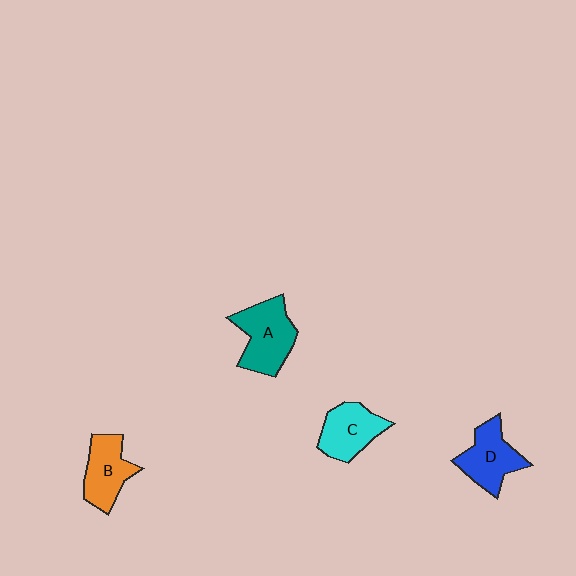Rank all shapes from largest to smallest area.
From largest to smallest: A (teal), D (blue), B (orange), C (cyan).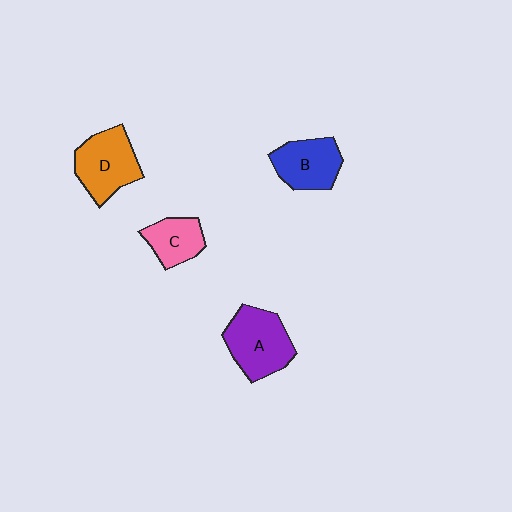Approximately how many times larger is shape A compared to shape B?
Approximately 1.2 times.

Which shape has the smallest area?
Shape C (pink).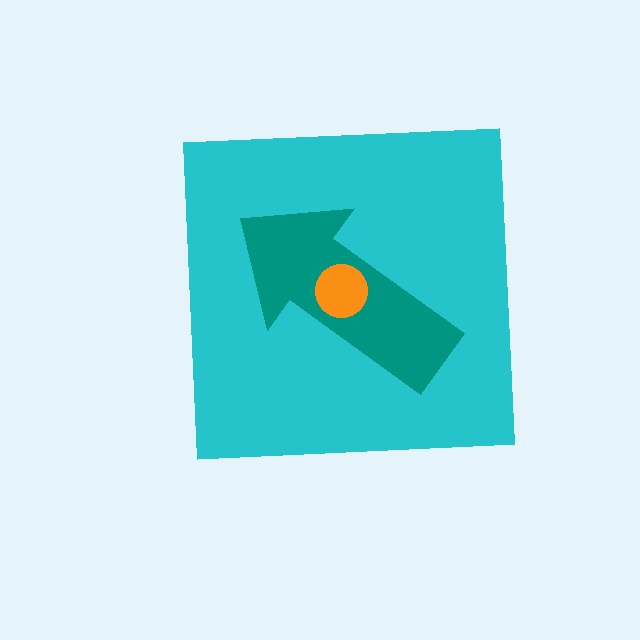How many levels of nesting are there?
3.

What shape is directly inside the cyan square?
The teal arrow.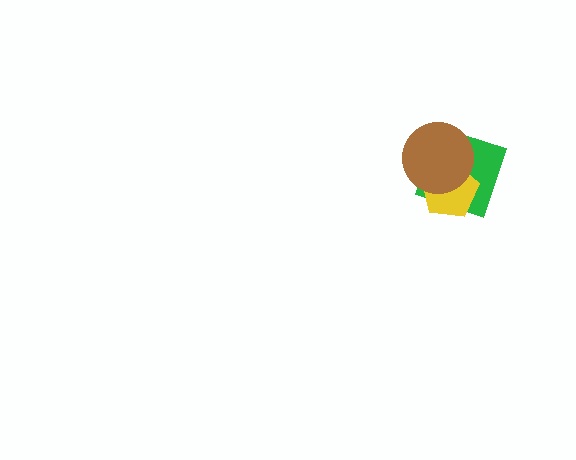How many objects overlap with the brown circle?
2 objects overlap with the brown circle.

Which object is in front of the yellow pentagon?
The brown circle is in front of the yellow pentagon.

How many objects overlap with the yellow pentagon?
2 objects overlap with the yellow pentagon.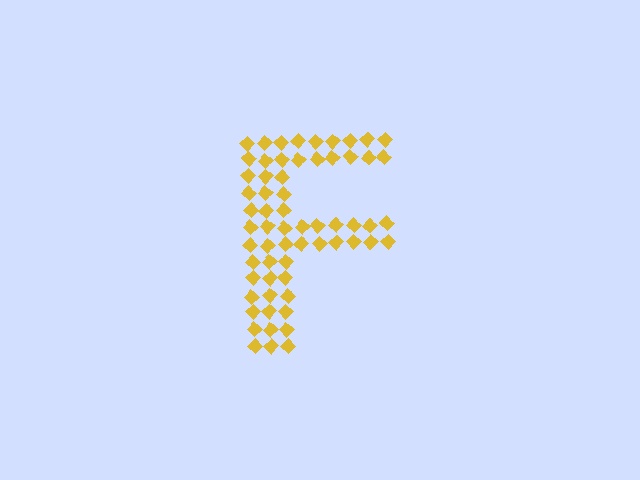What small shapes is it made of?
It is made of small diamonds.